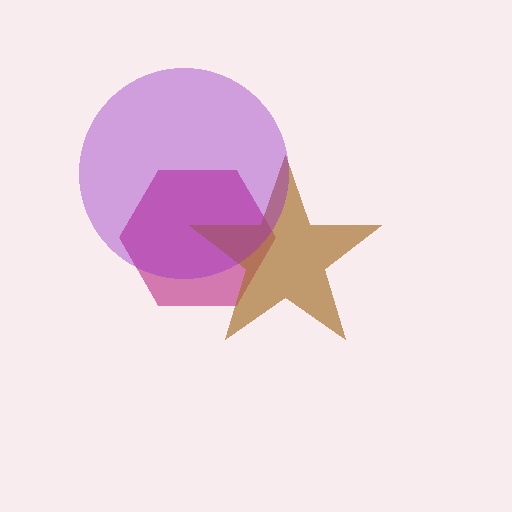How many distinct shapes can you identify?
There are 3 distinct shapes: a magenta hexagon, a brown star, a purple circle.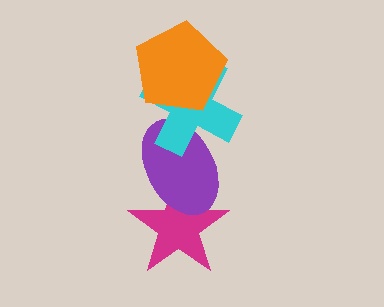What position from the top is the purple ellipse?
The purple ellipse is 3rd from the top.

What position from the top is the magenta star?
The magenta star is 4th from the top.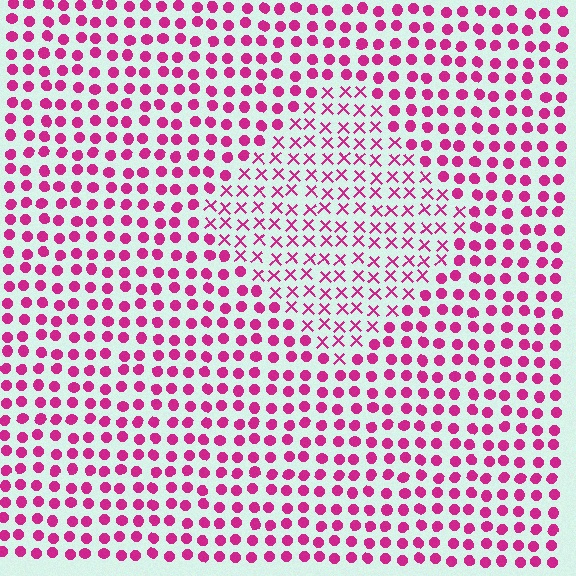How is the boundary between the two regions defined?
The boundary is defined by a change in element shape: X marks inside vs. circles outside. All elements share the same color and spacing.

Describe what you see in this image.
The image is filled with small magenta elements arranged in a uniform grid. A diamond-shaped region contains X marks, while the surrounding area contains circles. The boundary is defined purely by the change in element shape.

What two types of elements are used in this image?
The image uses X marks inside the diamond region and circles outside it.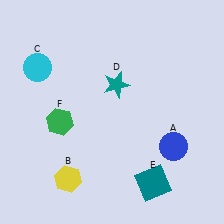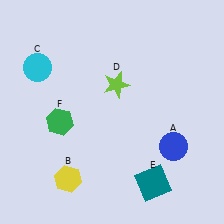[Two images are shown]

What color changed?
The star (D) changed from teal in Image 1 to lime in Image 2.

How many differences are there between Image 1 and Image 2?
There is 1 difference between the two images.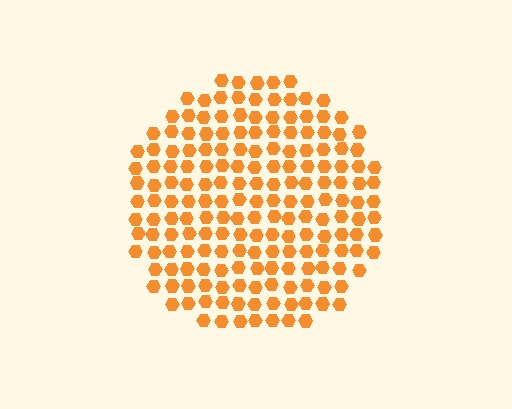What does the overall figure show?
The overall figure shows a circle.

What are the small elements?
The small elements are hexagons.